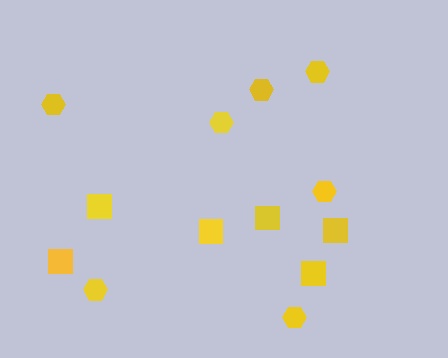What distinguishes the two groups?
There are 2 groups: one group of hexagons (7) and one group of squares (6).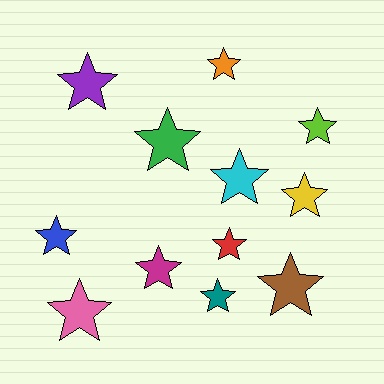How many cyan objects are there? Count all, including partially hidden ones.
There is 1 cyan object.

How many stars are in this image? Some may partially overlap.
There are 12 stars.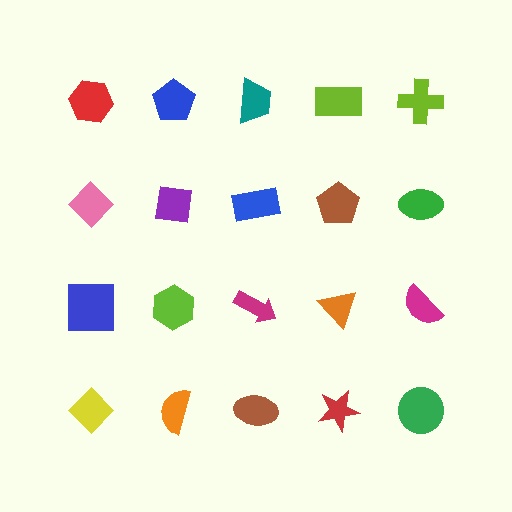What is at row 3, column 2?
A lime hexagon.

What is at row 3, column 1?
A blue square.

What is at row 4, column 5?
A green circle.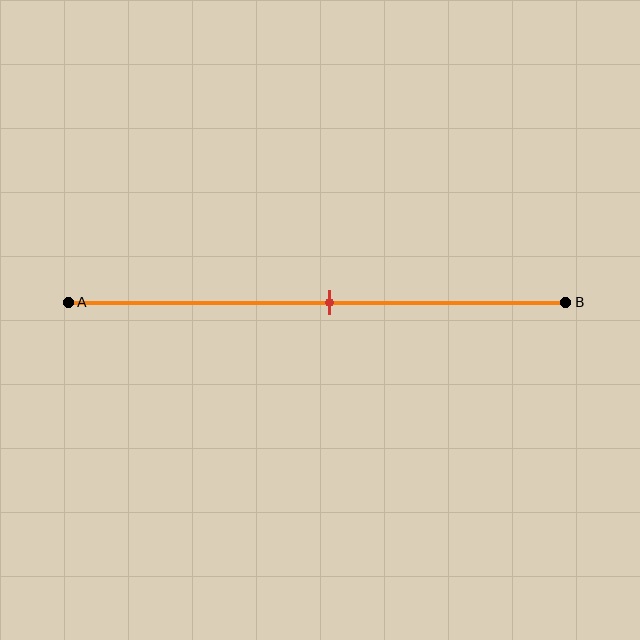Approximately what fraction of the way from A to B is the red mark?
The red mark is approximately 50% of the way from A to B.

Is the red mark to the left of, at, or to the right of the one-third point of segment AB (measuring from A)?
The red mark is to the right of the one-third point of segment AB.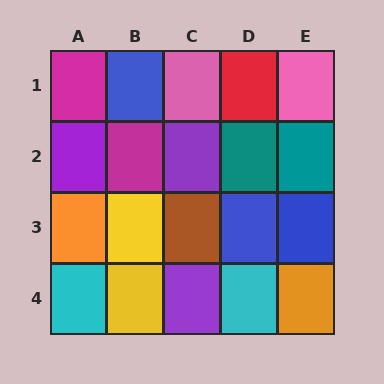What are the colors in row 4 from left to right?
Cyan, yellow, purple, cyan, orange.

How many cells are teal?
2 cells are teal.